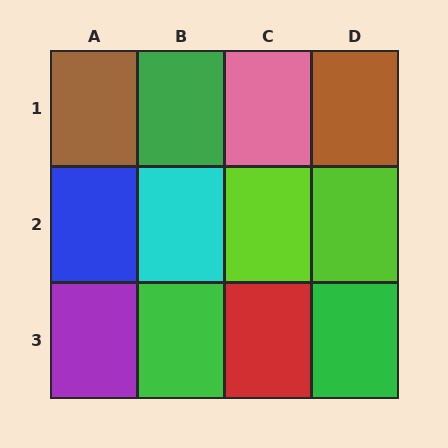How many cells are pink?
1 cell is pink.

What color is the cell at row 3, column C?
Red.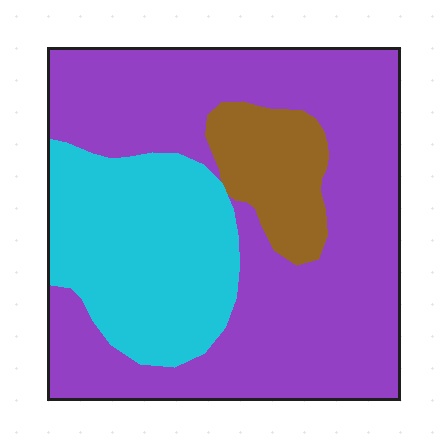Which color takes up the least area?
Brown, at roughly 10%.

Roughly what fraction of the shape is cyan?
Cyan takes up about one quarter (1/4) of the shape.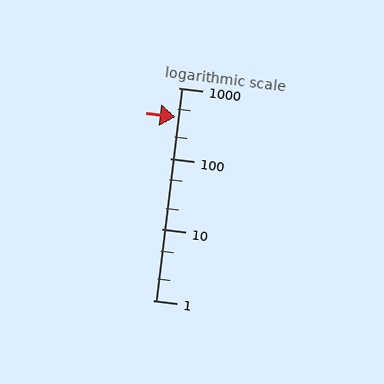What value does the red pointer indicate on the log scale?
The pointer indicates approximately 390.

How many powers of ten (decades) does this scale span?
The scale spans 3 decades, from 1 to 1000.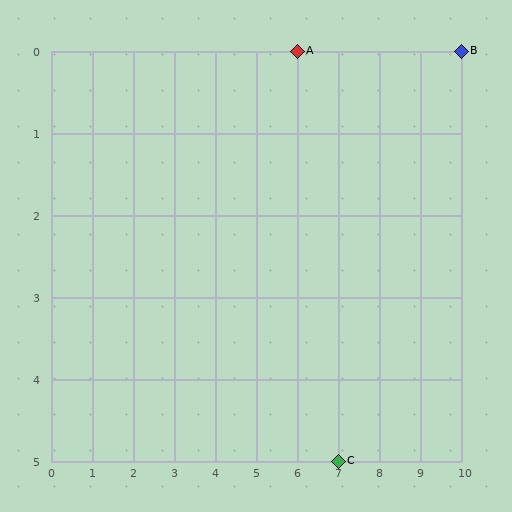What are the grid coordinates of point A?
Point A is at grid coordinates (6, 0).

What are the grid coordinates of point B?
Point B is at grid coordinates (10, 0).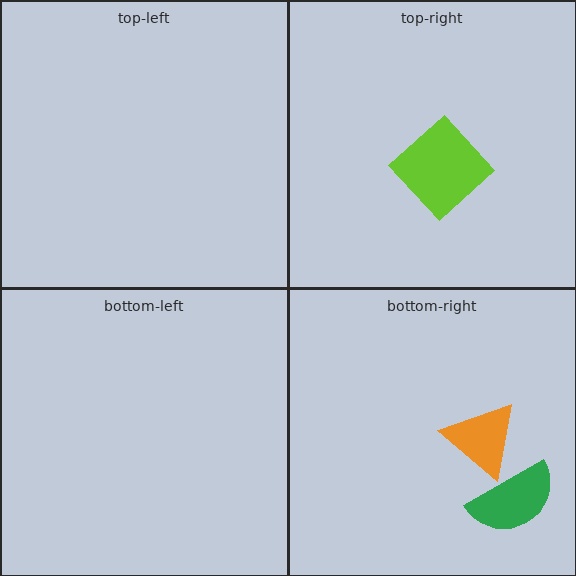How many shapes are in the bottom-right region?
2.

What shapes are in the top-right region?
The lime diamond.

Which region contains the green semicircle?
The bottom-right region.